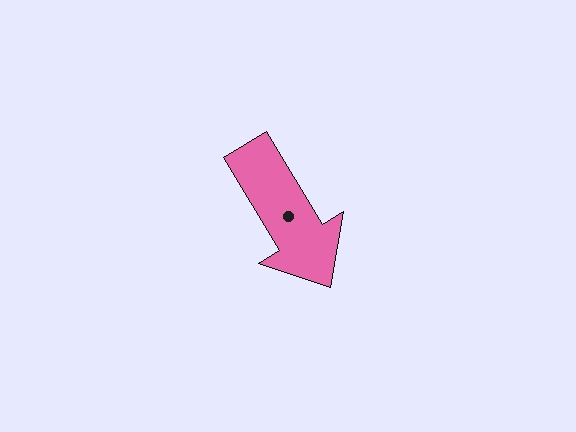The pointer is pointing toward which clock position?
Roughly 5 o'clock.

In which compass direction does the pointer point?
Southeast.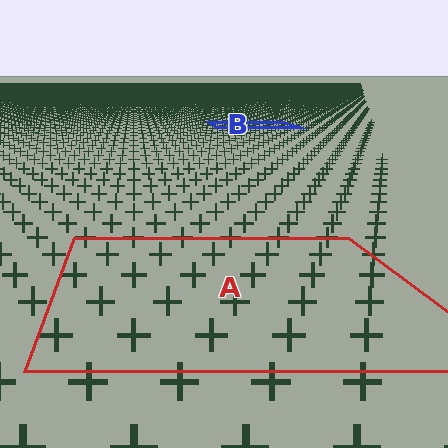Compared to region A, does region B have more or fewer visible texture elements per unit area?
Region B has more texture elements per unit area — they are packed more densely because it is farther away.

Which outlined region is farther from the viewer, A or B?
Region B is farther from the viewer — the texture elements inside it appear smaller and more densely packed.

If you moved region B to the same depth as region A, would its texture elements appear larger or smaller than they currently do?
They would appear larger. At a closer depth, the same texture elements are projected at a bigger on-screen size.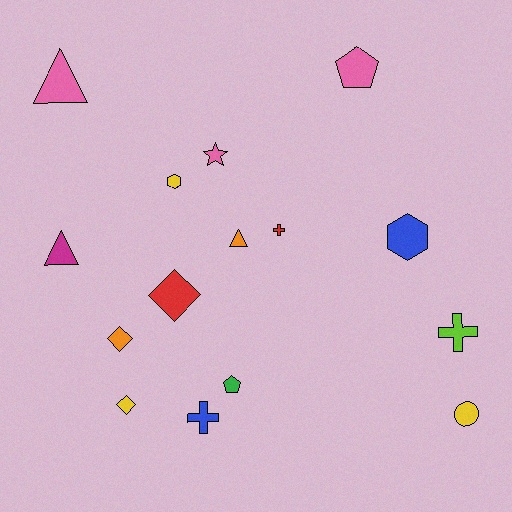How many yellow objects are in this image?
There are 3 yellow objects.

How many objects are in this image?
There are 15 objects.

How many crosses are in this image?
There are 3 crosses.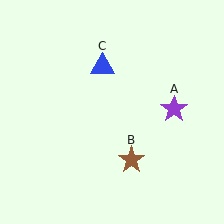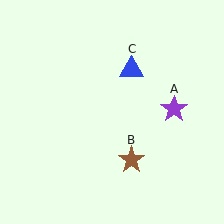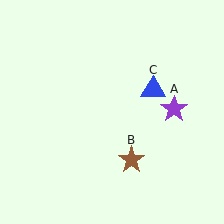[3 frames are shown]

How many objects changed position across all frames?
1 object changed position: blue triangle (object C).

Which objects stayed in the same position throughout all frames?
Purple star (object A) and brown star (object B) remained stationary.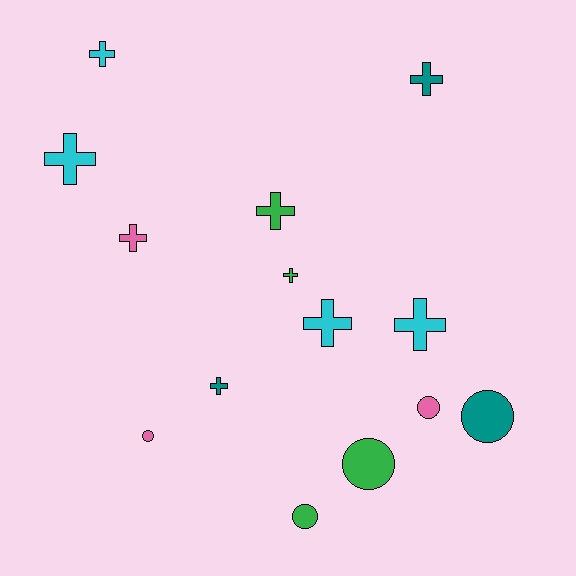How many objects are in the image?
There are 14 objects.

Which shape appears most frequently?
Cross, with 9 objects.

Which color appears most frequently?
Cyan, with 4 objects.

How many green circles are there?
There are 2 green circles.